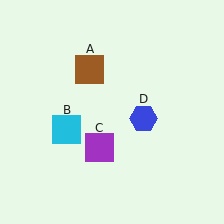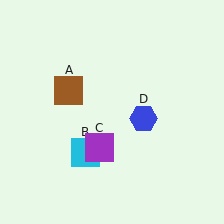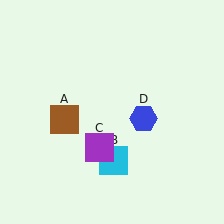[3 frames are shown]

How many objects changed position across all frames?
2 objects changed position: brown square (object A), cyan square (object B).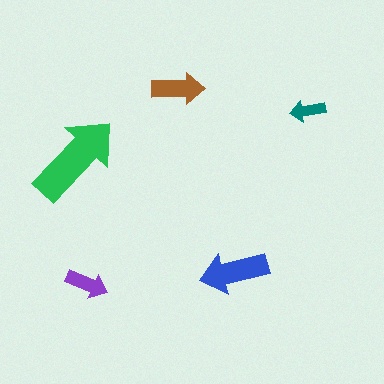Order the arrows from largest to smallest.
the green one, the blue one, the brown one, the purple one, the teal one.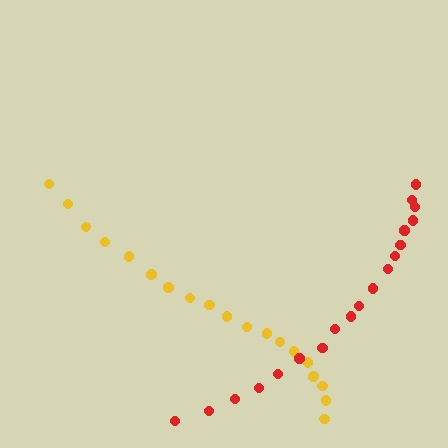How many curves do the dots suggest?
There are 2 distinct paths.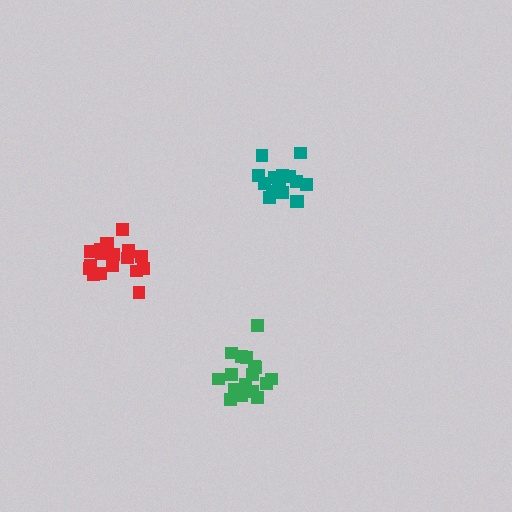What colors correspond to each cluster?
The clusters are colored: green, teal, red.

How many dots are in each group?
Group 1: 17 dots, Group 2: 16 dots, Group 3: 20 dots (53 total).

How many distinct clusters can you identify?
There are 3 distinct clusters.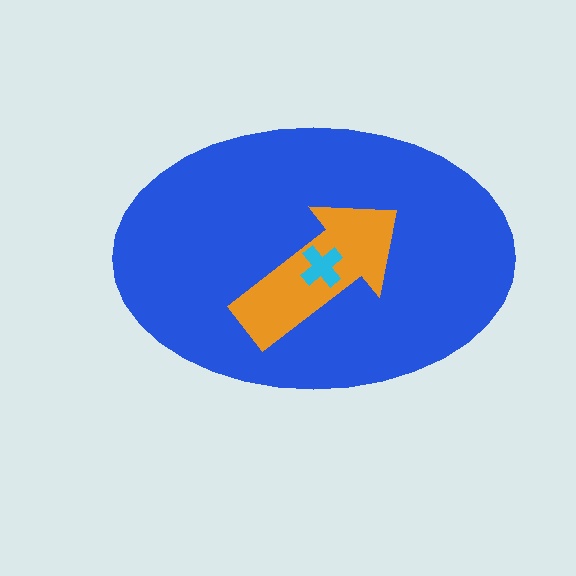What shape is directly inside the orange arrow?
The cyan cross.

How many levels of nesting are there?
3.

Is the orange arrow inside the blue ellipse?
Yes.